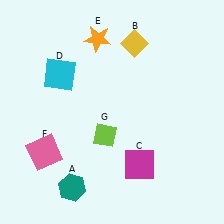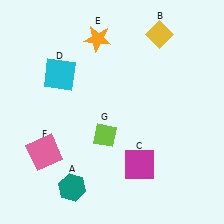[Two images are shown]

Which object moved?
The yellow diamond (B) moved right.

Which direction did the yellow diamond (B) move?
The yellow diamond (B) moved right.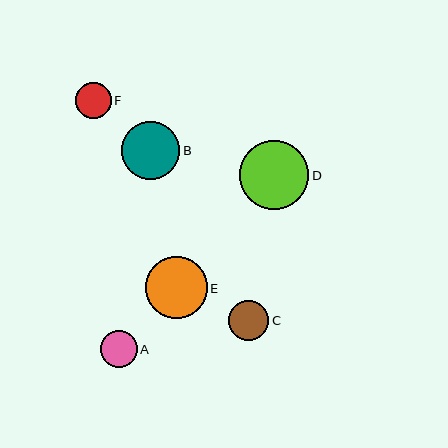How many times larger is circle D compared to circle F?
Circle D is approximately 1.9 times the size of circle F.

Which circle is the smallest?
Circle F is the smallest with a size of approximately 36 pixels.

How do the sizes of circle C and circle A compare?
Circle C and circle A are approximately the same size.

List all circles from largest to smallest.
From largest to smallest: D, E, B, C, A, F.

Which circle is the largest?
Circle D is the largest with a size of approximately 70 pixels.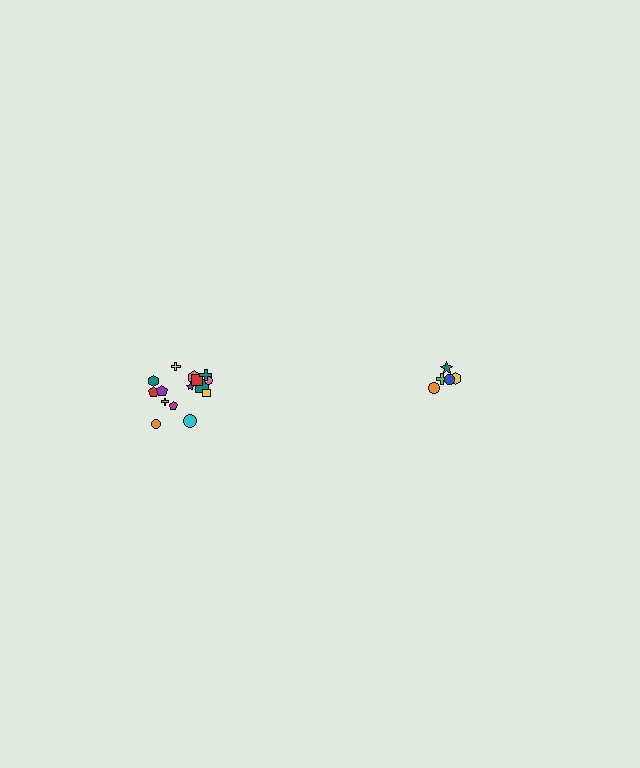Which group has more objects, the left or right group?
The left group.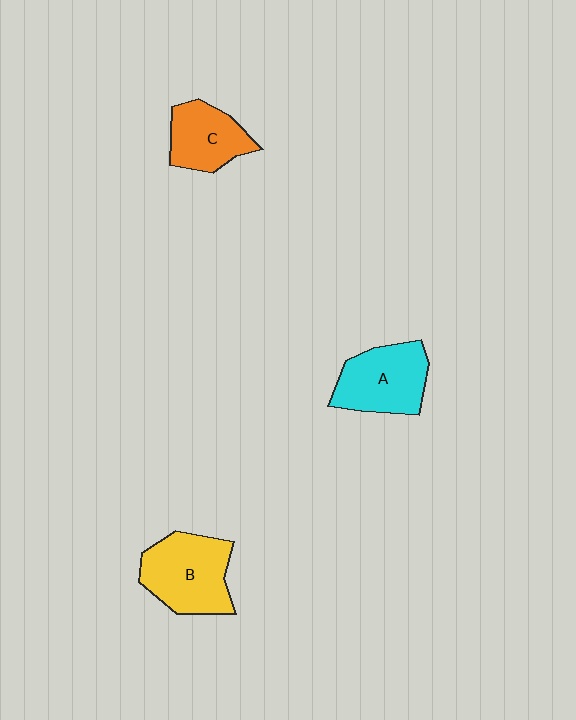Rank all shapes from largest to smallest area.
From largest to smallest: B (yellow), A (cyan), C (orange).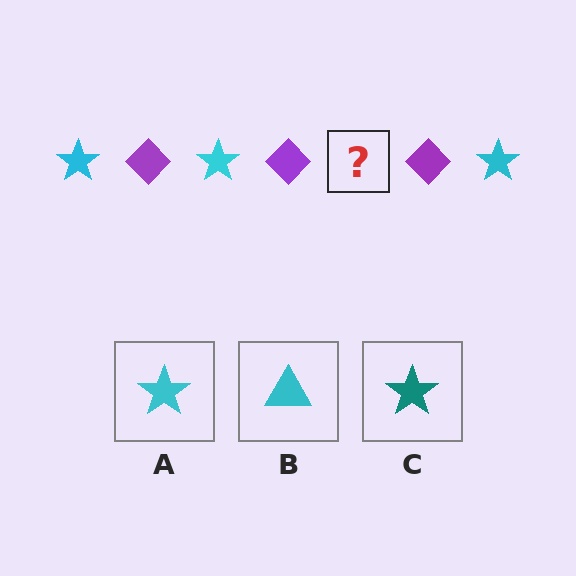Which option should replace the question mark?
Option A.